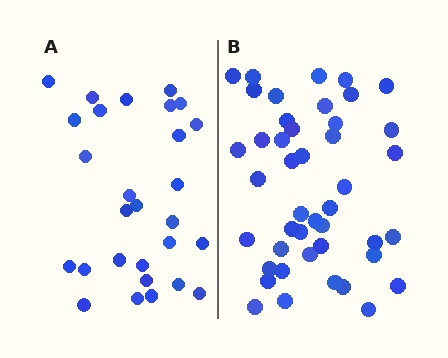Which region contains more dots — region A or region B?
Region B (the right region) has more dots.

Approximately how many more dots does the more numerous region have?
Region B has approximately 15 more dots than region A.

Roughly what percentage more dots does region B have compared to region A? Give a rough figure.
About 55% more.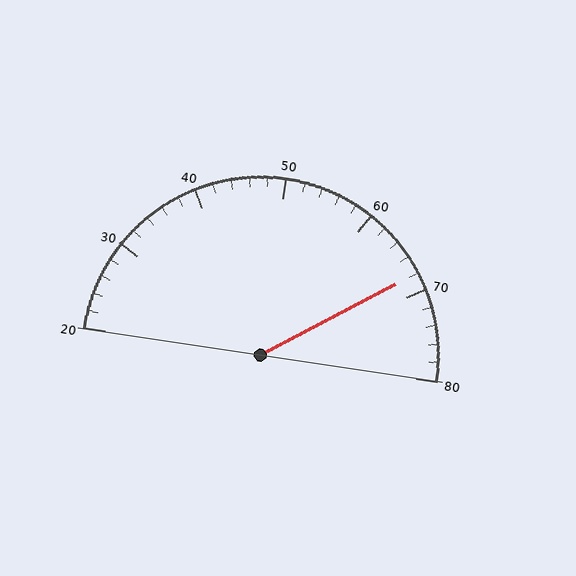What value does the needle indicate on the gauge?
The needle indicates approximately 68.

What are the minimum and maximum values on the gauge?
The gauge ranges from 20 to 80.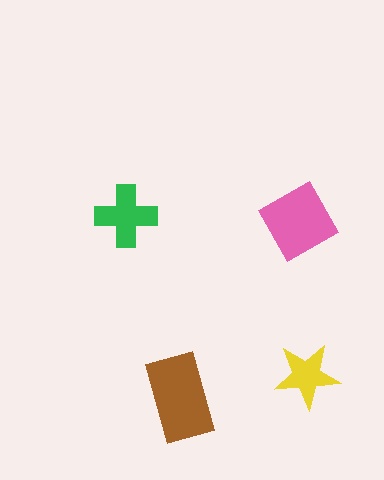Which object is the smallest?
The yellow star.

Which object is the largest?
The brown rectangle.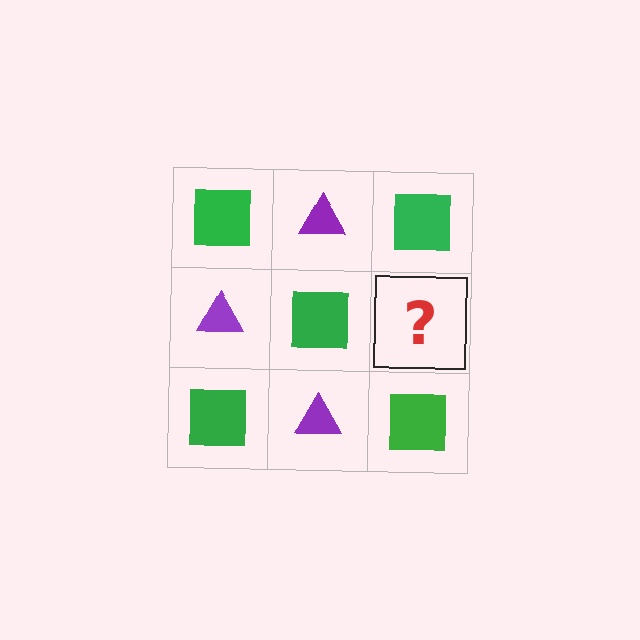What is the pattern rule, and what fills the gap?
The rule is that it alternates green square and purple triangle in a checkerboard pattern. The gap should be filled with a purple triangle.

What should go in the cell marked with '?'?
The missing cell should contain a purple triangle.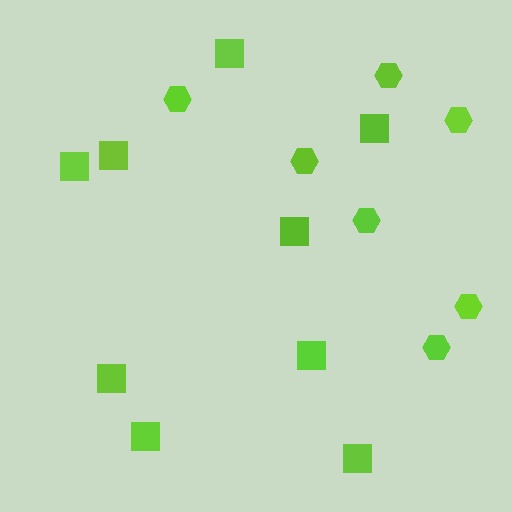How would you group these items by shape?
There are 2 groups: one group of squares (9) and one group of hexagons (7).